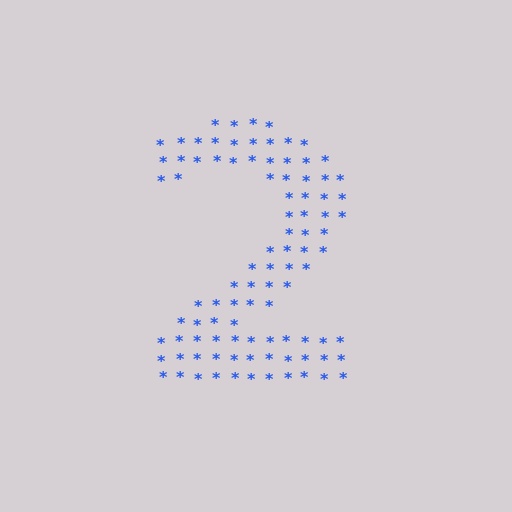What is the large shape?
The large shape is the digit 2.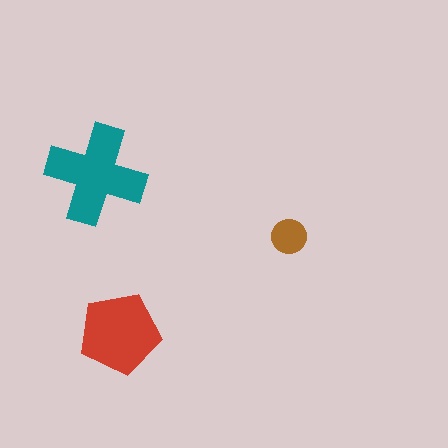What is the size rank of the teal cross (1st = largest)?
1st.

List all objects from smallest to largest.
The brown circle, the red pentagon, the teal cross.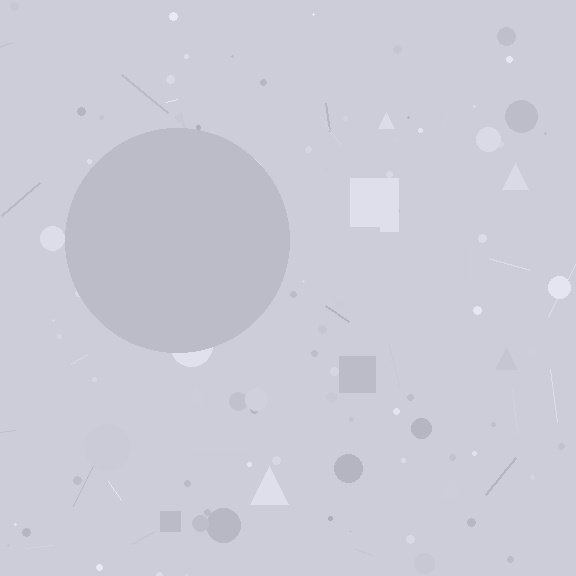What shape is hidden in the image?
A circle is hidden in the image.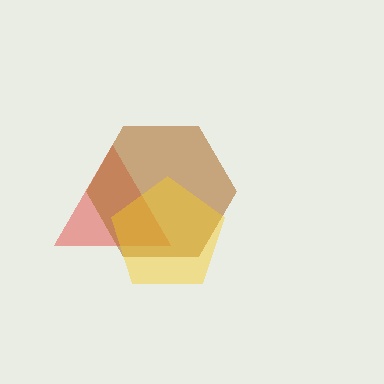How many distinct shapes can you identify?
There are 3 distinct shapes: a red triangle, a brown hexagon, a yellow pentagon.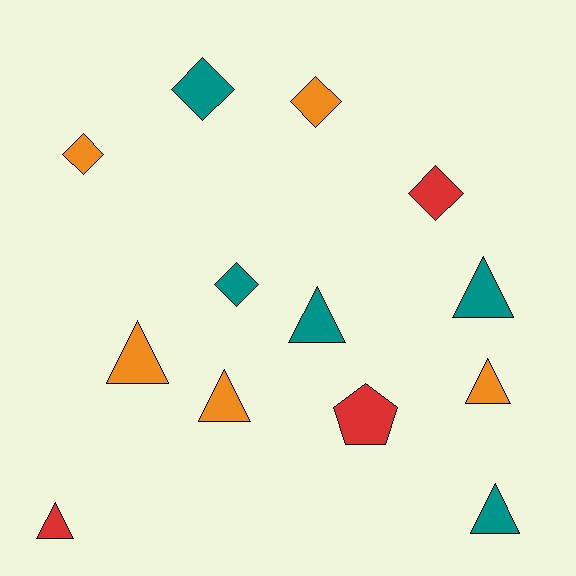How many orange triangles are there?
There are 3 orange triangles.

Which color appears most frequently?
Teal, with 5 objects.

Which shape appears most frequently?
Triangle, with 7 objects.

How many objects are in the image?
There are 13 objects.